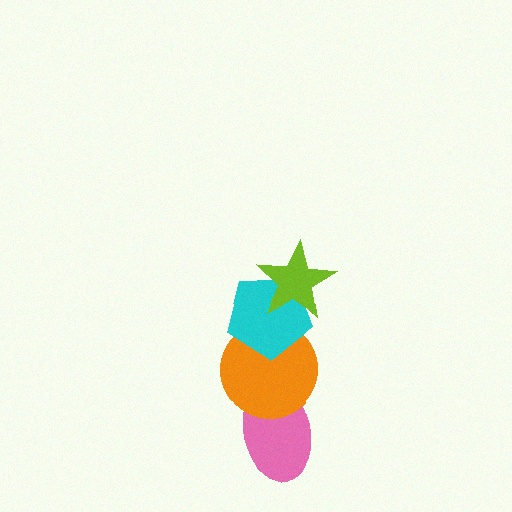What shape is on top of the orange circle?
The cyan pentagon is on top of the orange circle.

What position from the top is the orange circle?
The orange circle is 3rd from the top.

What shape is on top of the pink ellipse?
The orange circle is on top of the pink ellipse.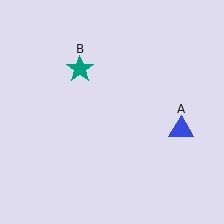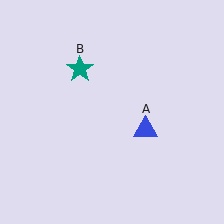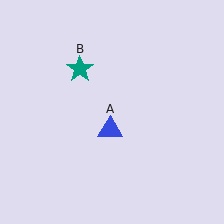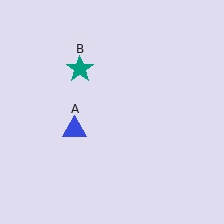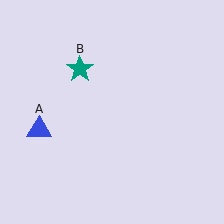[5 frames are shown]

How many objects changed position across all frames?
1 object changed position: blue triangle (object A).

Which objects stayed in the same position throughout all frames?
Teal star (object B) remained stationary.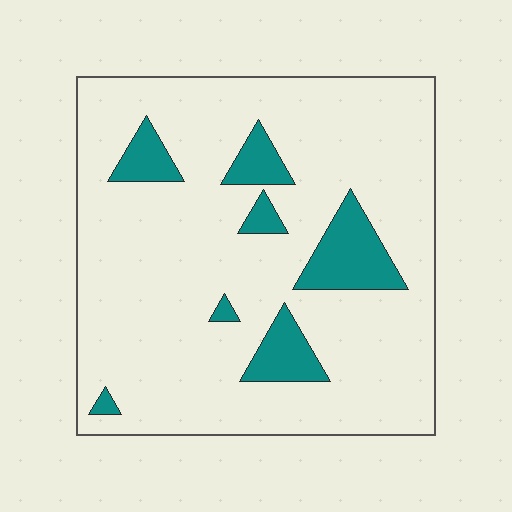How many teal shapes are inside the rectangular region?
7.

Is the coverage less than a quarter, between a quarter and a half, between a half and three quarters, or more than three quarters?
Less than a quarter.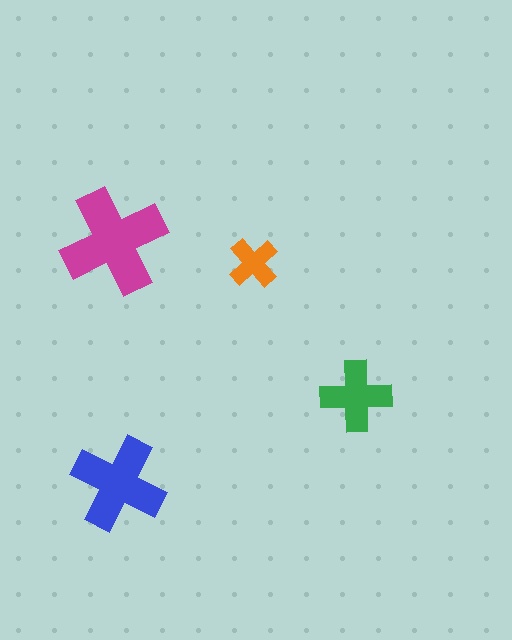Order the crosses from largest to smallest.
the magenta one, the blue one, the green one, the orange one.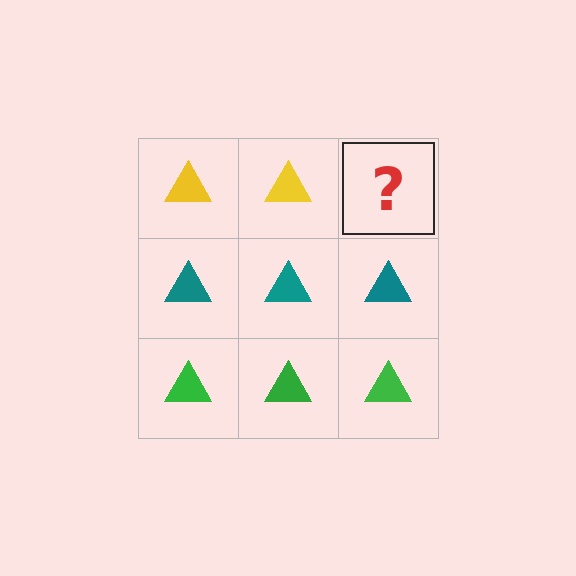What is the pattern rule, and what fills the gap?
The rule is that each row has a consistent color. The gap should be filled with a yellow triangle.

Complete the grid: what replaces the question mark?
The question mark should be replaced with a yellow triangle.